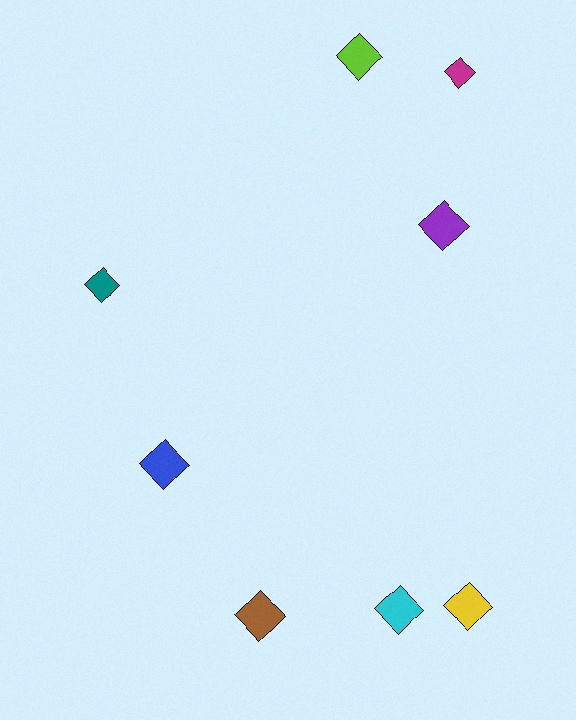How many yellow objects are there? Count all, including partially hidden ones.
There is 1 yellow object.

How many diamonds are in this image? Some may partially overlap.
There are 8 diamonds.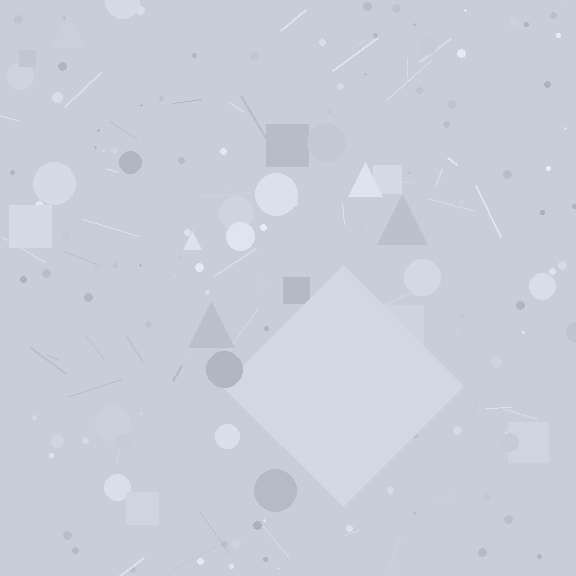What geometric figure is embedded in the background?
A diamond is embedded in the background.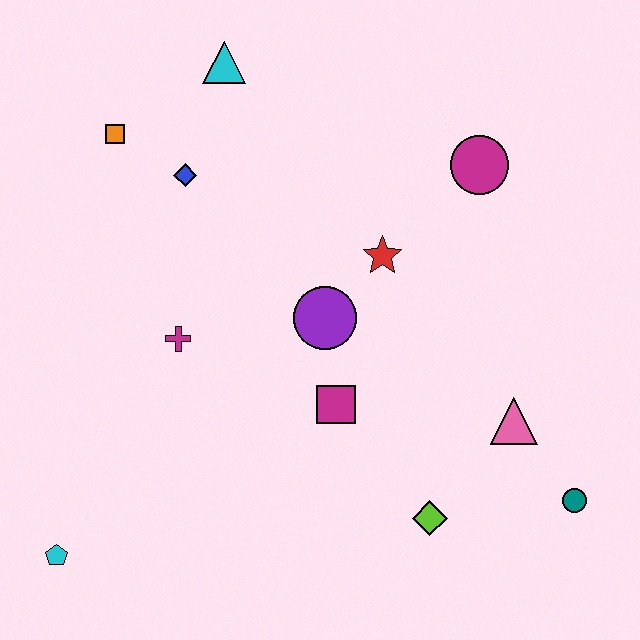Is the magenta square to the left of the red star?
Yes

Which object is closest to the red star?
The purple circle is closest to the red star.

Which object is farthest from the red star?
The cyan pentagon is farthest from the red star.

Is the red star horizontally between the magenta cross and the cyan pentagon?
No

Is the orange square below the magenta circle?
No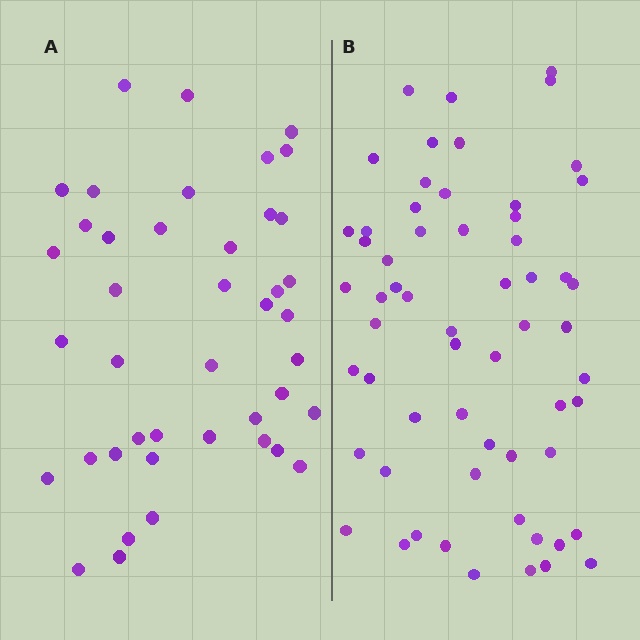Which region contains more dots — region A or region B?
Region B (the right region) has more dots.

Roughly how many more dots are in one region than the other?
Region B has approximately 20 more dots than region A.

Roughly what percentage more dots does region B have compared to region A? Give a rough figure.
About 45% more.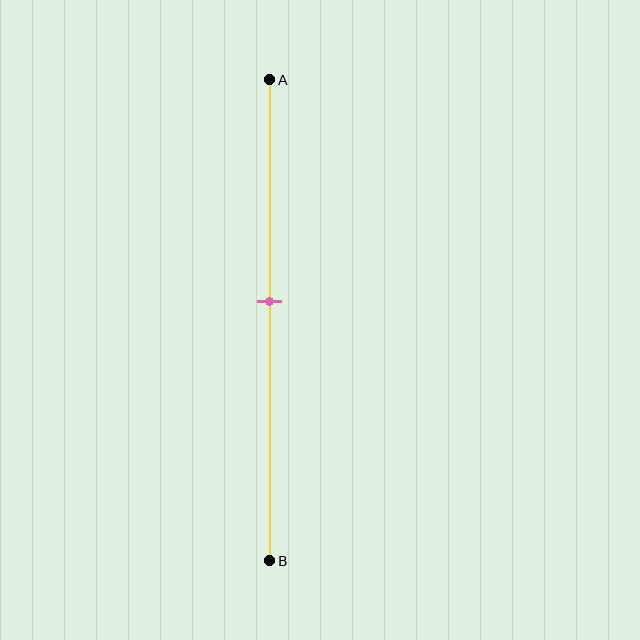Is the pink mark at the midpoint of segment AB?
No, the mark is at about 45% from A, not at the 50% midpoint.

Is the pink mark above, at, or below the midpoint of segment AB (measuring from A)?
The pink mark is above the midpoint of segment AB.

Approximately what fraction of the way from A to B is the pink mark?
The pink mark is approximately 45% of the way from A to B.